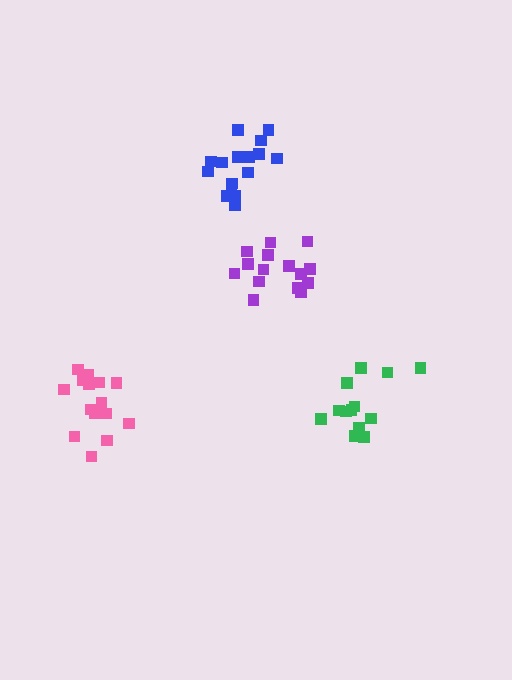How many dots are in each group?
Group 1: 13 dots, Group 2: 15 dots, Group 3: 15 dots, Group 4: 16 dots (59 total).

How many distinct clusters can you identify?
There are 4 distinct clusters.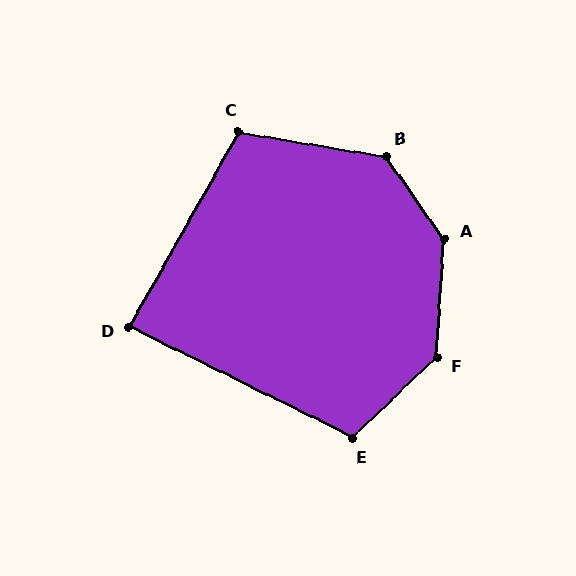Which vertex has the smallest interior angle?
D, at approximately 87 degrees.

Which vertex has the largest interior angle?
A, at approximately 141 degrees.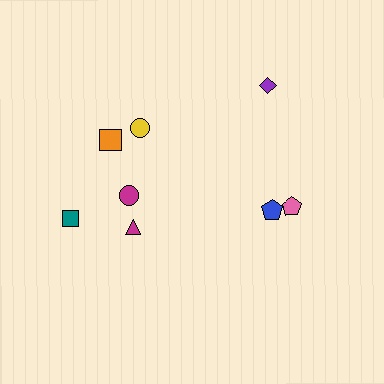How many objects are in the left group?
There are 5 objects.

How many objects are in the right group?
There are 3 objects.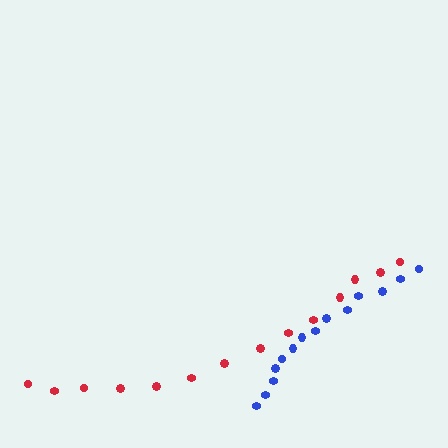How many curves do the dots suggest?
There are 2 distinct paths.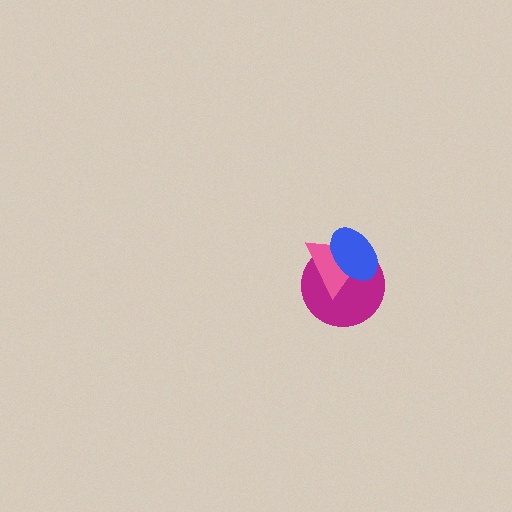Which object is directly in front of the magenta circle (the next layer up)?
The pink triangle is directly in front of the magenta circle.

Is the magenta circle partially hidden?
Yes, it is partially covered by another shape.